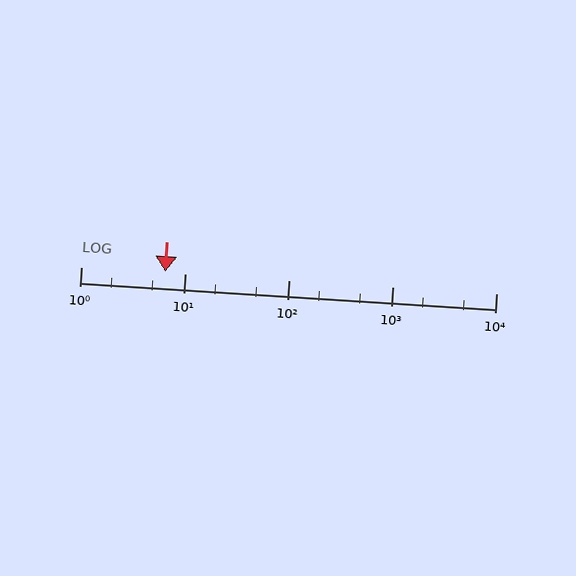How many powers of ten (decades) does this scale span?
The scale spans 4 decades, from 1 to 10000.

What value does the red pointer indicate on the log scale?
The pointer indicates approximately 6.5.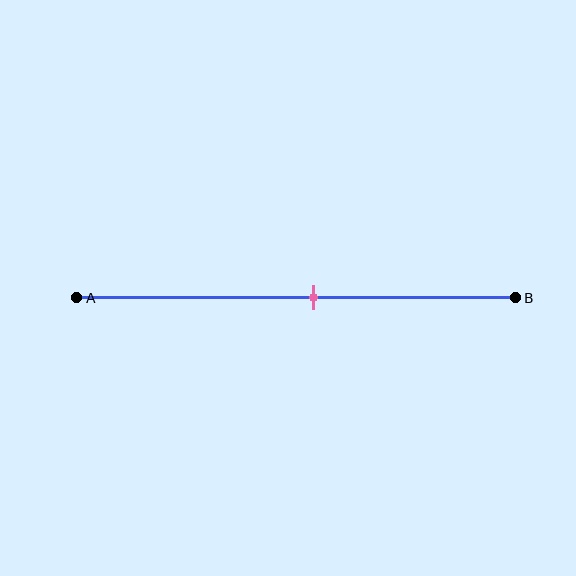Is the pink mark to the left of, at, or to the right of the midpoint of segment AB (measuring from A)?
The pink mark is to the right of the midpoint of segment AB.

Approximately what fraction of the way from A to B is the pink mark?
The pink mark is approximately 55% of the way from A to B.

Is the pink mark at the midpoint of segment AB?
No, the mark is at about 55% from A, not at the 50% midpoint.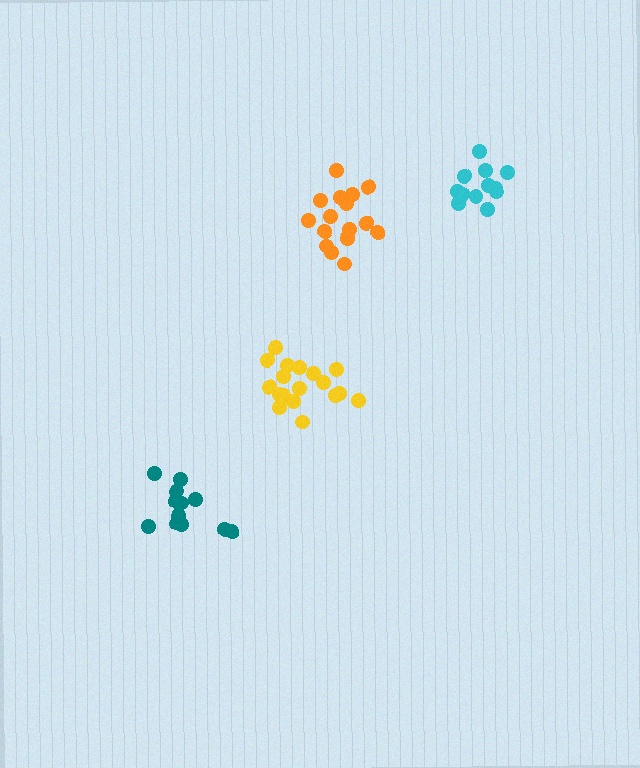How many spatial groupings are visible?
There are 4 spatial groupings.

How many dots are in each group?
Group 1: 16 dots, Group 2: 13 dots, Group 3: 13 dots, Group 4: 18 dots (60 total).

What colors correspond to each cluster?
The clusters are colored: orange, teal, cyan, yellow.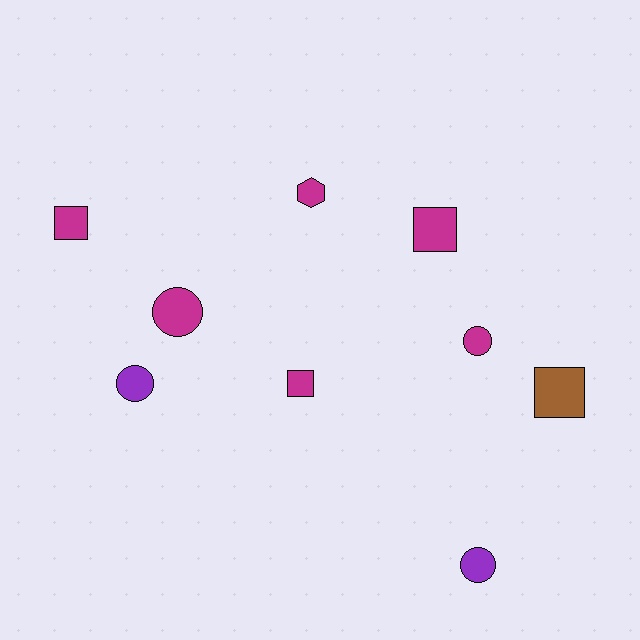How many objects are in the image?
There are 9 objects.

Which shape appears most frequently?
Circle, with 4 objects.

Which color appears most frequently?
Magenta, with 6 objects.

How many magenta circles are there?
There are 2 magenta circles.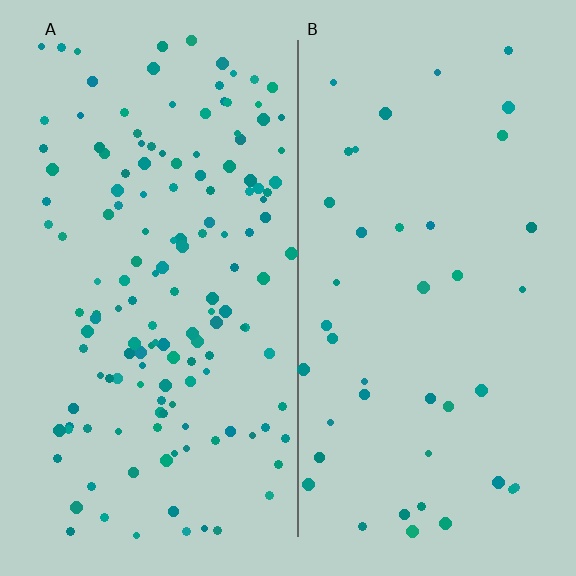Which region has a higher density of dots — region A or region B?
A (the left).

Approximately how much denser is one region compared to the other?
Approximately 3.5× — region A over region B.